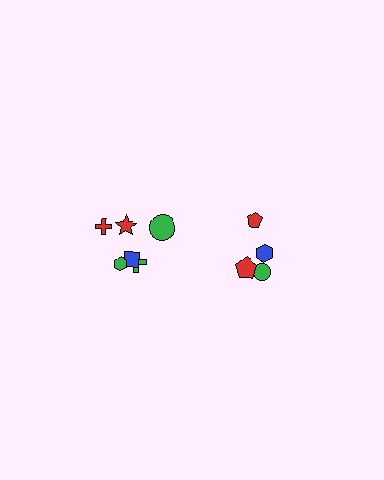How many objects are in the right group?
There are 4 objects.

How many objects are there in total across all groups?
There are 10 objects.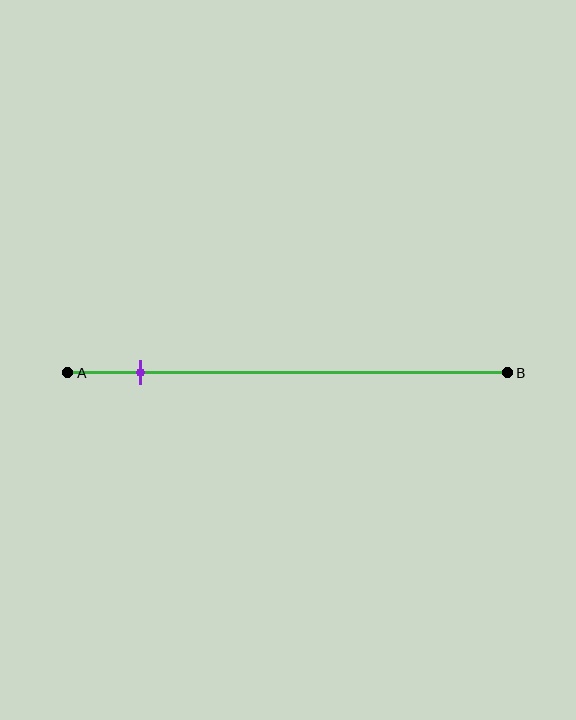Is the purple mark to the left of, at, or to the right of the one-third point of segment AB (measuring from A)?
The purple mark is to the left of the one-third point of segment AB.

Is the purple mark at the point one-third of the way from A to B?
No, the mark is at about 15% from A, not at the 33% one-third point.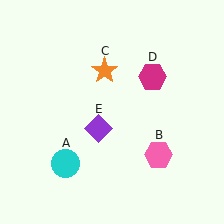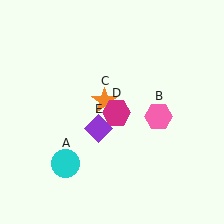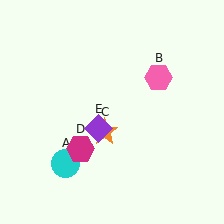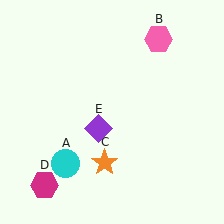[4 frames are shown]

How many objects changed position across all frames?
3 objects changed position: pink hexagon (object B), orange star (object C), magenta hexagon (object D).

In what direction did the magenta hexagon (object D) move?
The magenta hexagon (object D) moved down and to the left.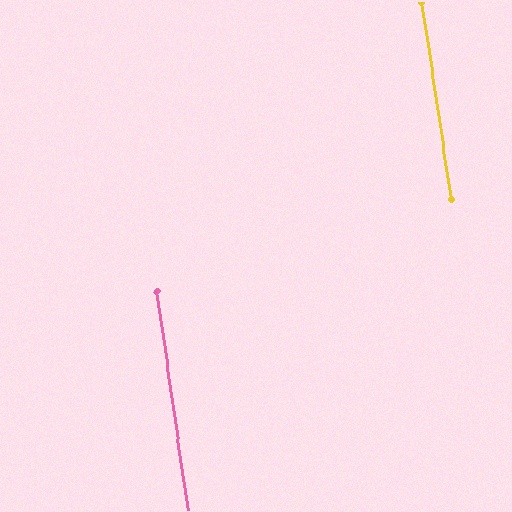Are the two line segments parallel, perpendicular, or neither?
Parallel — their directions differ by only 0.8°.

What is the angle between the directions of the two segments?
Approximately 1 degree.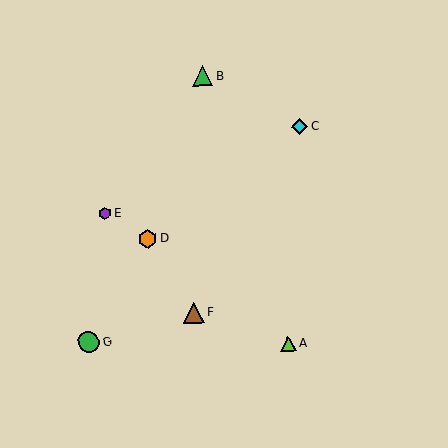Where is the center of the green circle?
The center of the green circle is at (89, 342).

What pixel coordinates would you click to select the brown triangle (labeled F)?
Click at (194, 313) to select the brown triangle F.